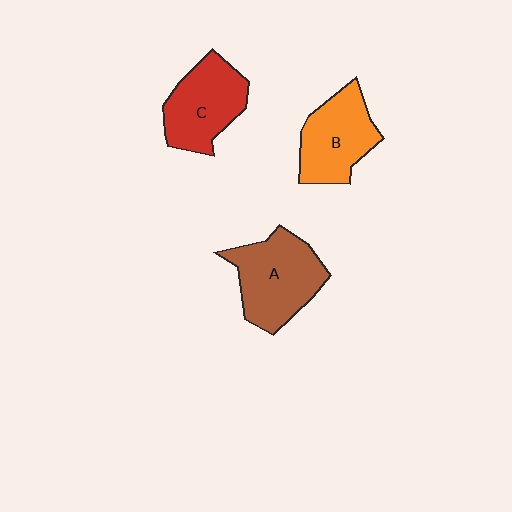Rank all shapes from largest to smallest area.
From largest to smallest: A (brown), C (red), B (orange).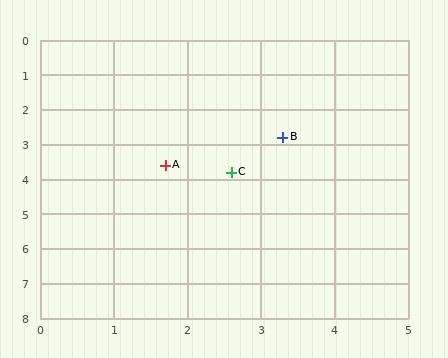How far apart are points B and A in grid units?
Points B and A are about 1.8 grid units apart.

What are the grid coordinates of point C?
Point C is at approximately (2.6, 3.8).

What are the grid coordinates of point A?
Point A is at approximately (1.7, 3.6).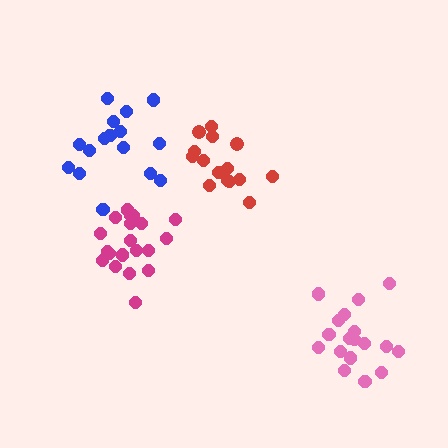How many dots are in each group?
Group 1: 15 dots, Group 2: 20 dots, Group 3: 16 dots, Group 4: 18 dots (69 total).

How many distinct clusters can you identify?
There are 4 distinct clusters.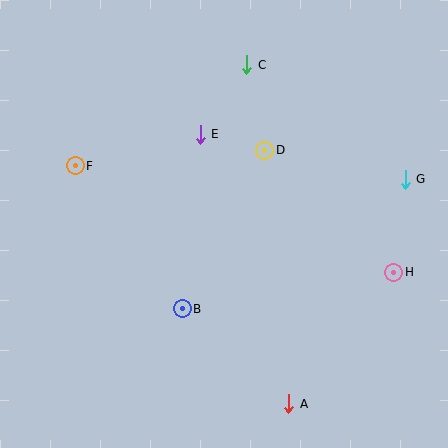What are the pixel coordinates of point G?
Point G is at (405, 179).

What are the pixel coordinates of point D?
Point D is at (265, 150).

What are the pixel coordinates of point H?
Point H is at (394, 272).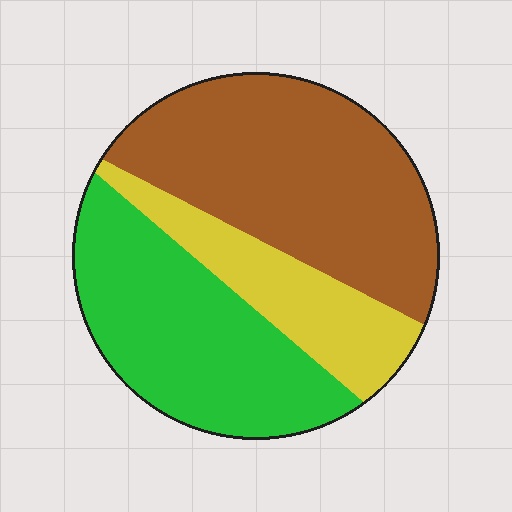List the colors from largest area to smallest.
From largest to smallest: brown, green, yellow.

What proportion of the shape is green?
Green covers about 35% of the shape.